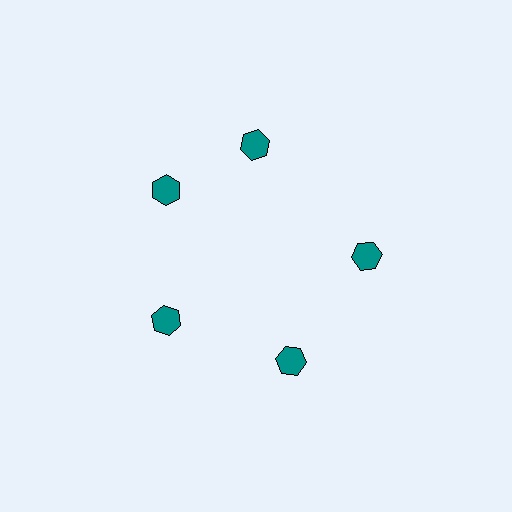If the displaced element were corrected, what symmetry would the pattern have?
It would have 5-fold rotational symmetry — the pattern would map onto itself every 72 degrees.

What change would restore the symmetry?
The symmetry would be restored by rotating it back into even spacing with its neighbors so that all 5 hexagons sit at equal angles and equal distance from the center.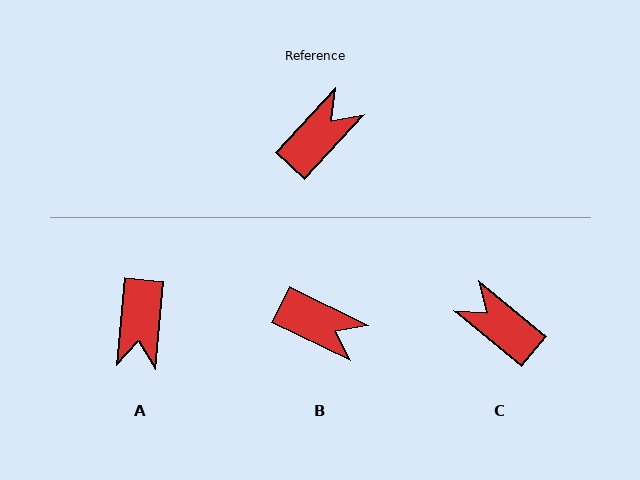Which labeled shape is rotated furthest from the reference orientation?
A, about 143 degrees away.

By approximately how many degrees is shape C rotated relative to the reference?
Approximately 93 degrees counter-clockwise.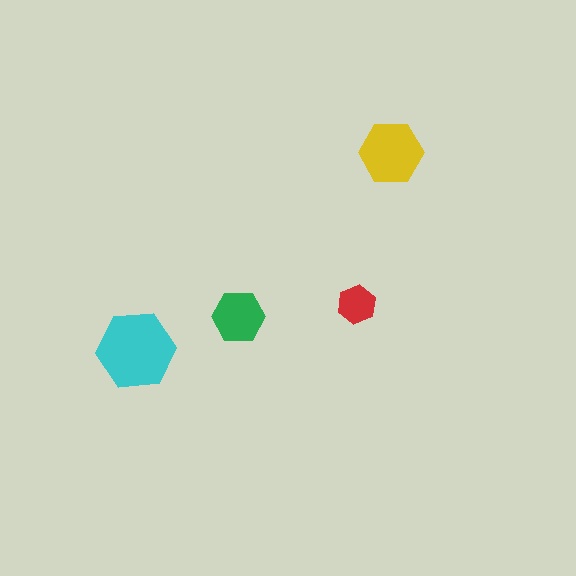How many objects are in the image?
There are 4 objects in the image.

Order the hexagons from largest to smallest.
the cyan one, the yellow one, the green one, the red one.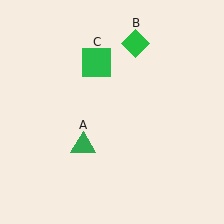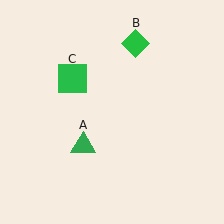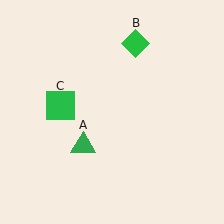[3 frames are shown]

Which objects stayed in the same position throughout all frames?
Green triangle (object A) and green diamond (object B) remained stationary.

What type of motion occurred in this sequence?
The green square (object C) rotated counterclockwise around the center of the scene.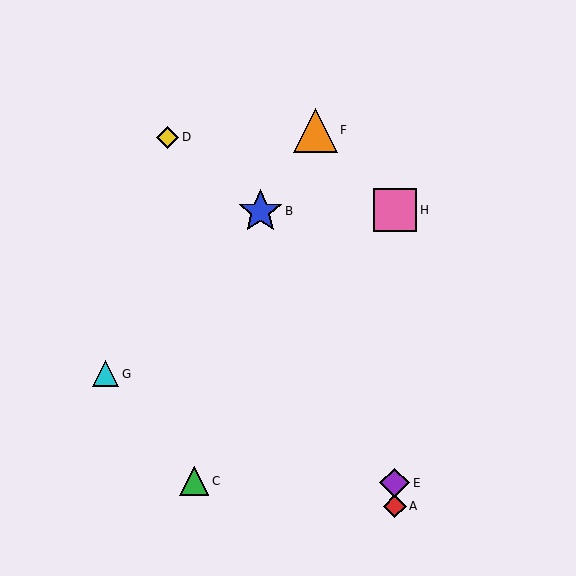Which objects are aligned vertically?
Objects A, E, H are aligned vertically.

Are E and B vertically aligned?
No, E is at x≈395 and B is at x≈260.